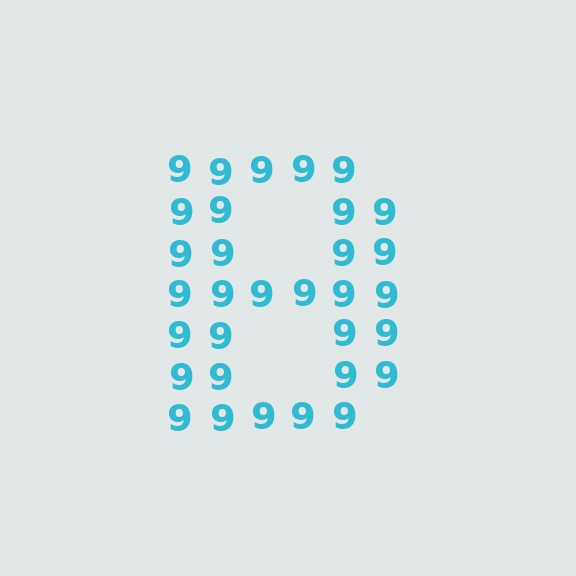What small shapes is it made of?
It is made of small digit 9's.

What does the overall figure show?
The overall figure shows the letter B.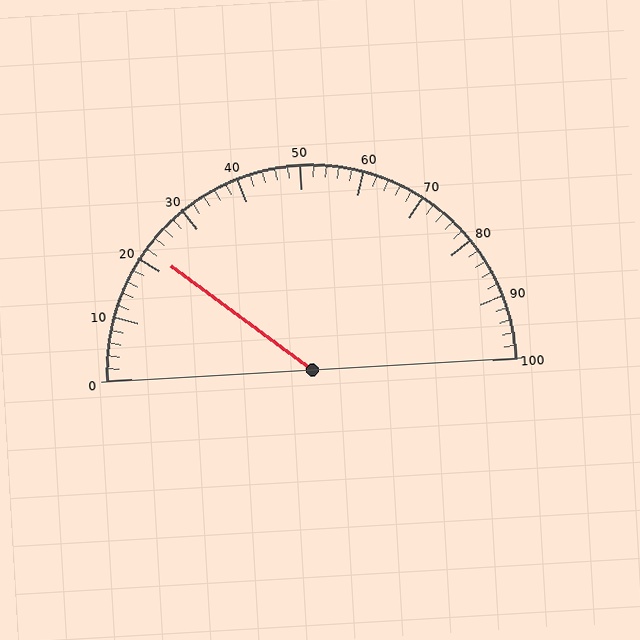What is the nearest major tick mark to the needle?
The nearest major tick mark is 20.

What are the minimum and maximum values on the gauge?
The gauge ranges from 0 to 100.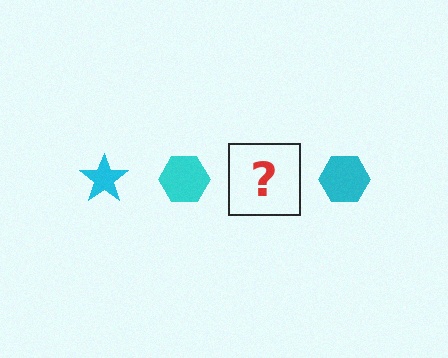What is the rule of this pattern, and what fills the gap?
The rule is that the pattern cycles through star, hexagon shapes in cyan. The gap should be filled with a cyan star.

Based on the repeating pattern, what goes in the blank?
The blank should be a cyan star.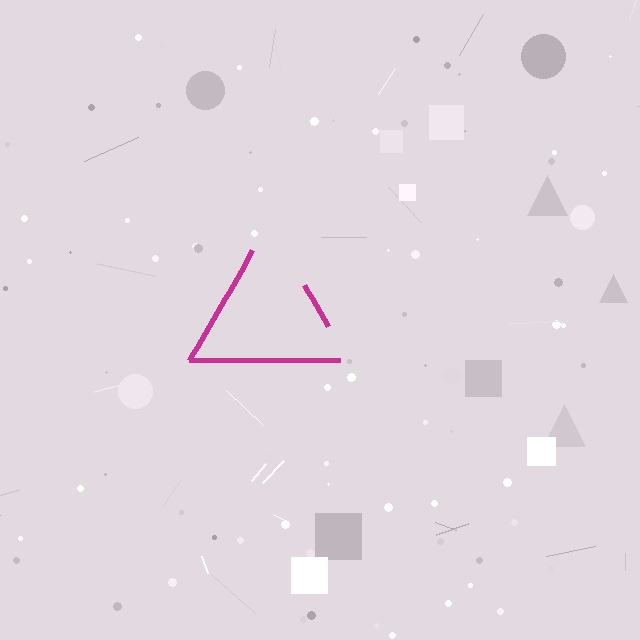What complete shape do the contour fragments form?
The contour fragments form a triangle.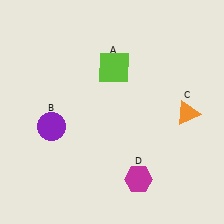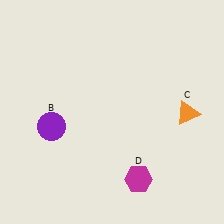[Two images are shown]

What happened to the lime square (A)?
The lime square (A) was removed in Image 2. It was in the top-right area of Image 1.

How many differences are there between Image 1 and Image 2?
There is 1 difference between the two images.